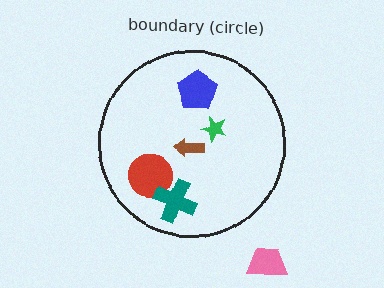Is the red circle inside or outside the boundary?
Inside.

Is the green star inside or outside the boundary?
Inside.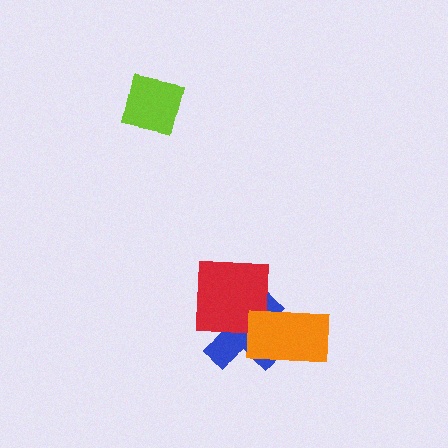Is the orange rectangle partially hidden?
No, no other shape covers it.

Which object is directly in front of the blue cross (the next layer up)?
The red square is directly in front of the blue cross.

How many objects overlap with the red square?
1 object overlaps with the red square.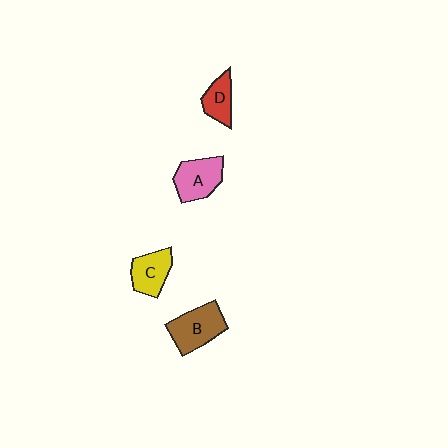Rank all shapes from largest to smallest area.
From largest to smallest: B (brown), A (pink), C (yellow), D (red).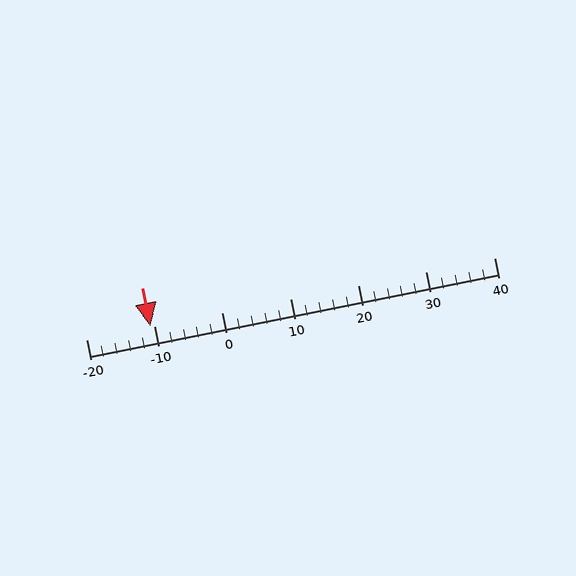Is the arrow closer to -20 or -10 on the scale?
The arrow is closer to -10.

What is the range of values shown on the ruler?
The ruler shows values from -20 to 40.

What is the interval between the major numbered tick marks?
The major tick marks are spaced 10 units apart.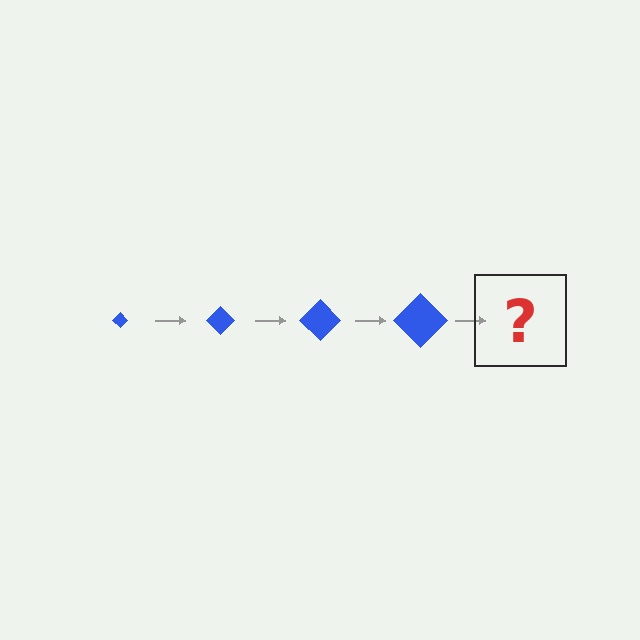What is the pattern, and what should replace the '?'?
The pattern is that the diamond gets progressively larger each step. The '?' should be a blue diamond, larger than the previous one.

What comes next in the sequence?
The next element should be a blue diamond, larger than the previous one.